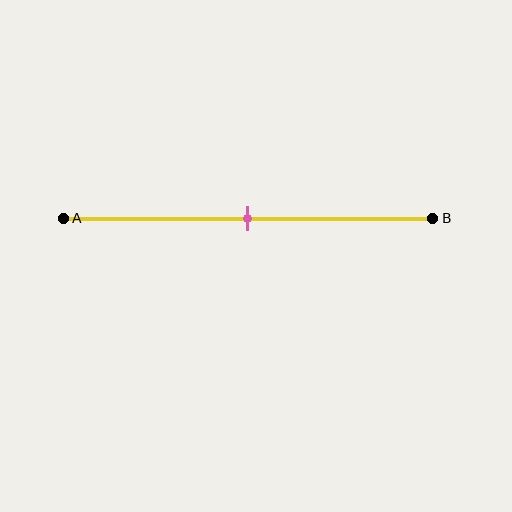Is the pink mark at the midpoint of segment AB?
Yes, the mark is approximately at the midpoint.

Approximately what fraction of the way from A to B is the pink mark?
The pink mark is approximately 50% of the way from A to B.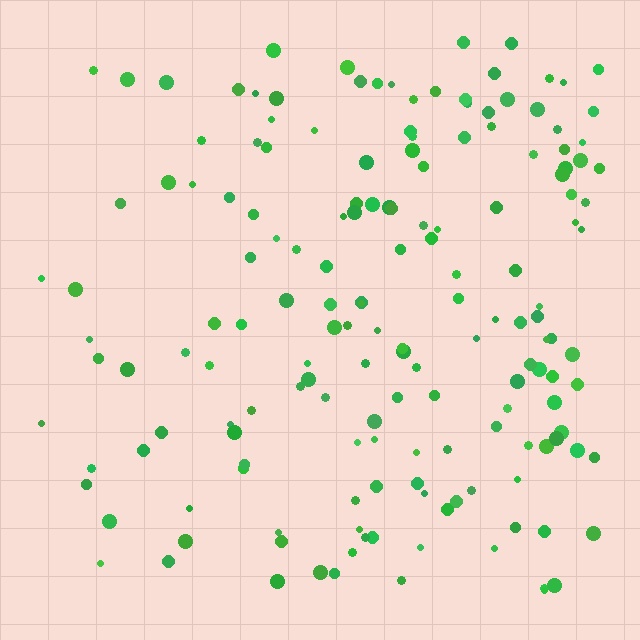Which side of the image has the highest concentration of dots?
The right.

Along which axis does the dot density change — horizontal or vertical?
Horizontal.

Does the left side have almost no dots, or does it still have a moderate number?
Still a moderate number, just noticeably fewer than the right.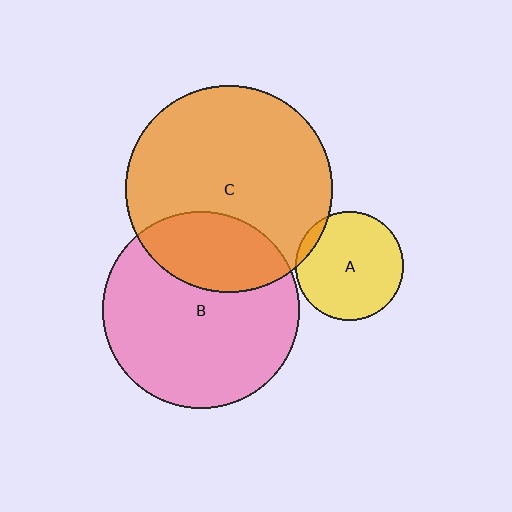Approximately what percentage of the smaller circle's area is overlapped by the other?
Approximately 30%.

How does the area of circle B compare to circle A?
Approximately 3.3 times.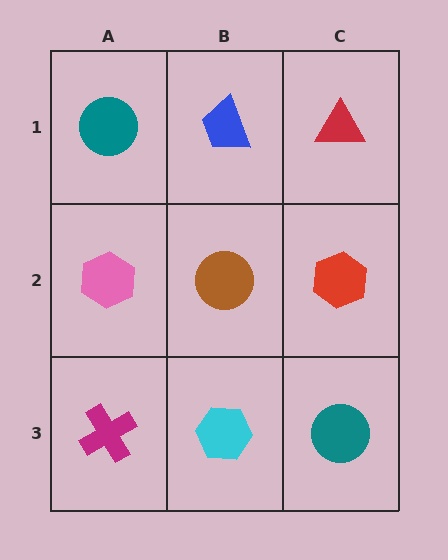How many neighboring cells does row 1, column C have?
2.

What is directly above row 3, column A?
A pink hexagon.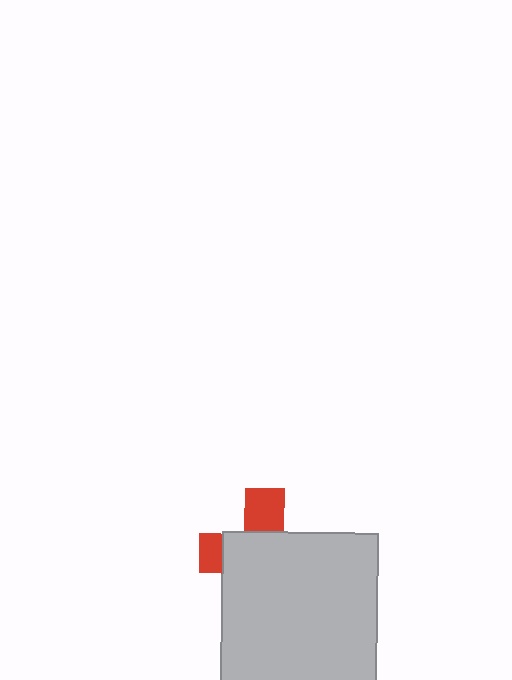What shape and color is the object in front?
The object in front is a light gray rectangle.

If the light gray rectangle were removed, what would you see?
You would see the complete red cross.